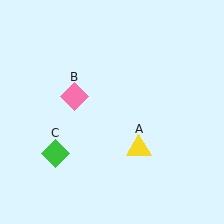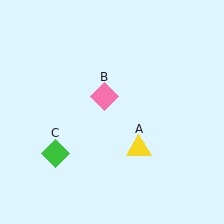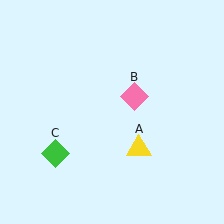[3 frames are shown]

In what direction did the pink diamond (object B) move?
The pink diamond (object B) moved right.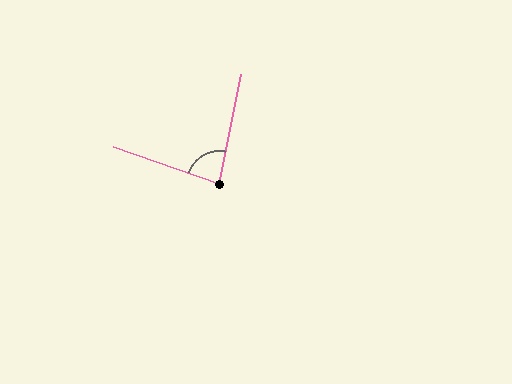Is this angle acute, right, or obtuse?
It is acute.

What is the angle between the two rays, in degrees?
Approximately 82 degrees.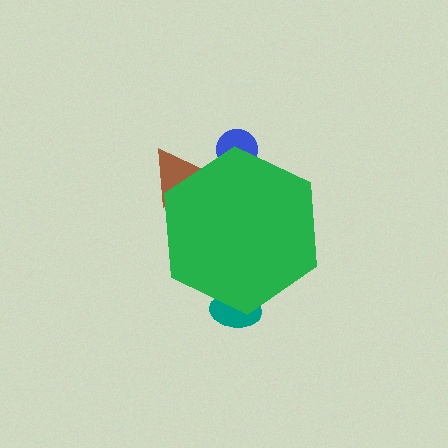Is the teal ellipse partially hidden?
Yes, the teal ellipse is partially hidden behind the green hexagon.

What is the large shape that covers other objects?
A green hexagon.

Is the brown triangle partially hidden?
Yes, the brown triangle is partially hidden behind the green hexagon.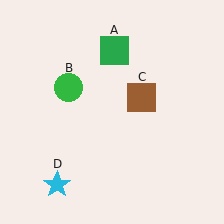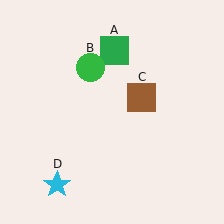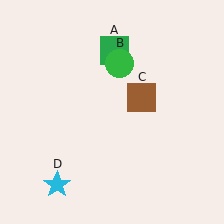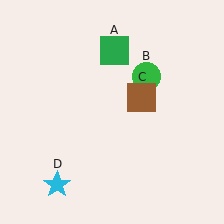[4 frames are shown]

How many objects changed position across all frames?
1 object changed position: green circle (object B).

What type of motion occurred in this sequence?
The green circle (object B) rotated clockwise around the center of the scene.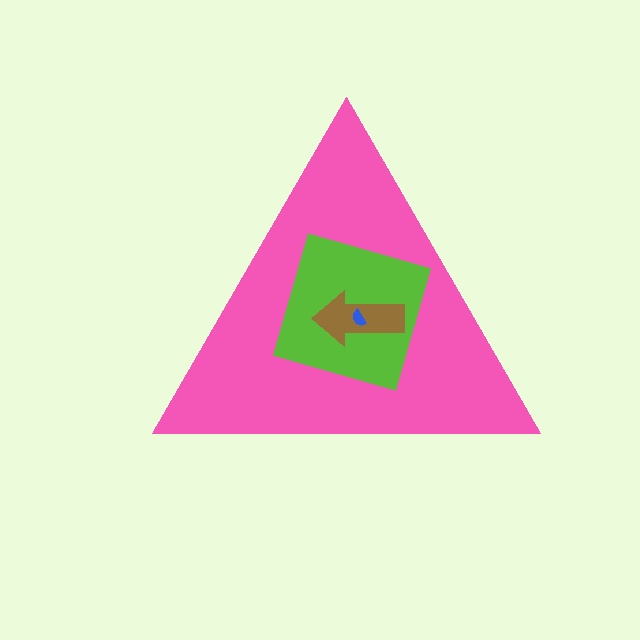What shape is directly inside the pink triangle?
The lime square.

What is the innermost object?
The blue semicircle.